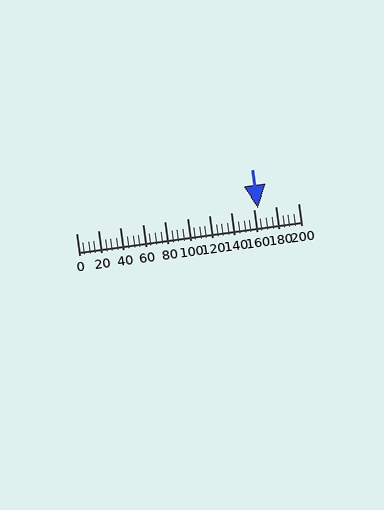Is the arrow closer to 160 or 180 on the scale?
The arrow is closer to 160.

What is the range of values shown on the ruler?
The ruler shows values from 0 to 200.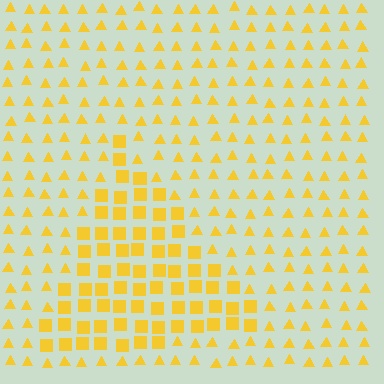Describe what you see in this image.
The image is filled with small yellow elements arranged in a uniform grid. A triangle-shaped region contains squares, while the surrounding area contains triangles. The boundary is defined purely by the change in element shape.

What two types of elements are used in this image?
The image uses squares inside the triangle region and triangles outside it.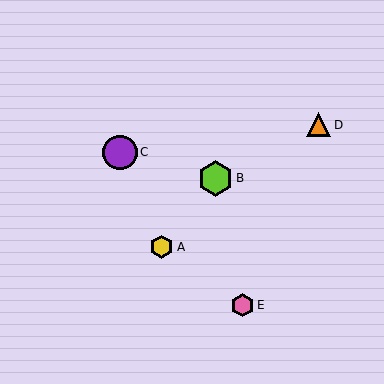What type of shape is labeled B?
Shape B is a lime hexagon.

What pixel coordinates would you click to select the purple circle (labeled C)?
Click at (120, 152) to select the purple circle C.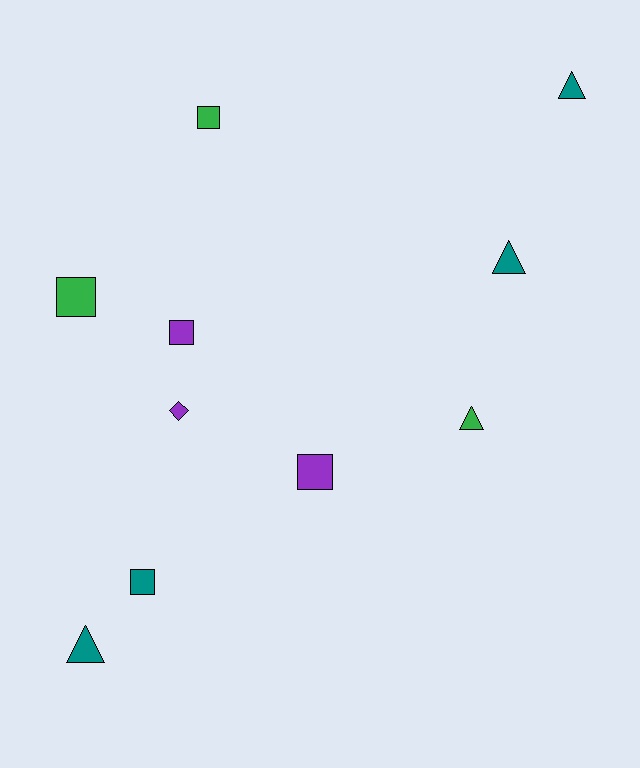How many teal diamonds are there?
There are no teal diamonds.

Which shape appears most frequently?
Square, with 5 objects.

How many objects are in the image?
There are 10 objects.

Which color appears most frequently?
Teal, with 4 objects.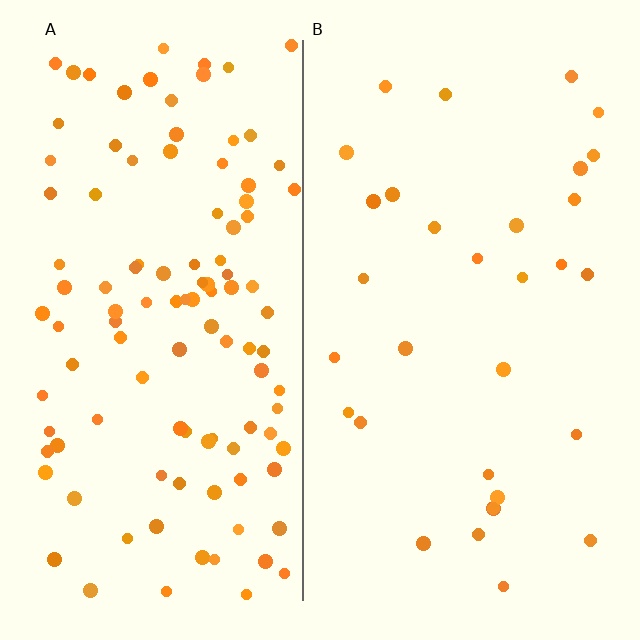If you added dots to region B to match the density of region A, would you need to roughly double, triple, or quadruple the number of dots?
Approximately quadruple.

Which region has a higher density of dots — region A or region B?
A (the left).